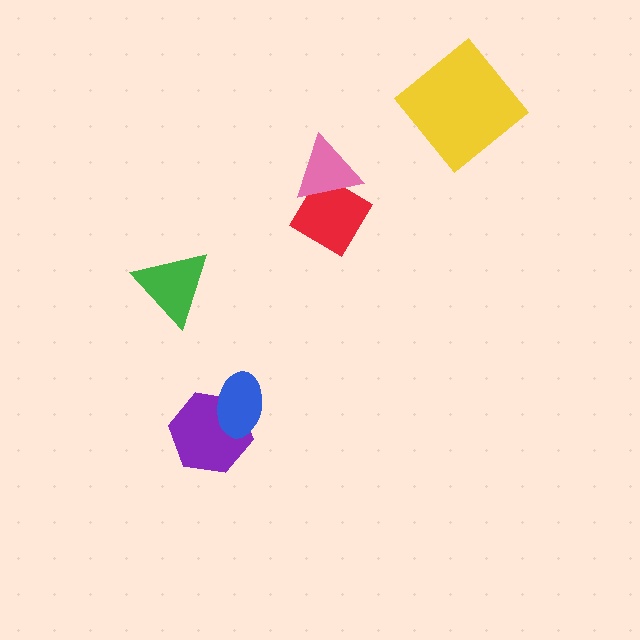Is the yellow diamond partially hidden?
No, no other shape covers it.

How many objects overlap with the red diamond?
1 object overlaps with the red diamond.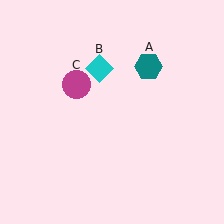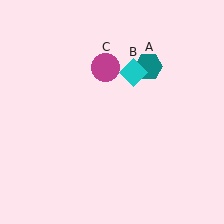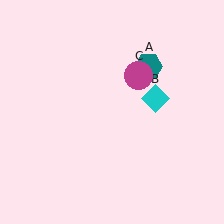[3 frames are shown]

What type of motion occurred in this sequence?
The cyan diamond (object B), magenta circle (object C) rotated clockwise around the center of the scene.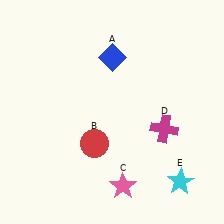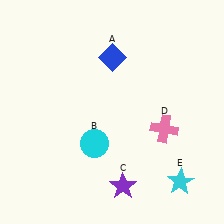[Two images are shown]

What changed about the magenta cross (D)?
In Image 1, D is magenta. In Image 2, it changed to pink.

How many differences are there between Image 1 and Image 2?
There are 3 differences between the two images.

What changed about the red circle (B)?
In Image 1, B is red. In Image 2, it changed to cyan.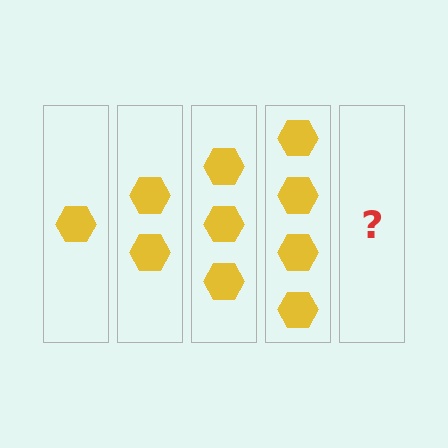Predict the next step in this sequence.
The next step is 5 hexagons.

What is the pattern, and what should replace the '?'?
The pattern is that each step adds one more hexagon. The '?' should be 5 hexagons.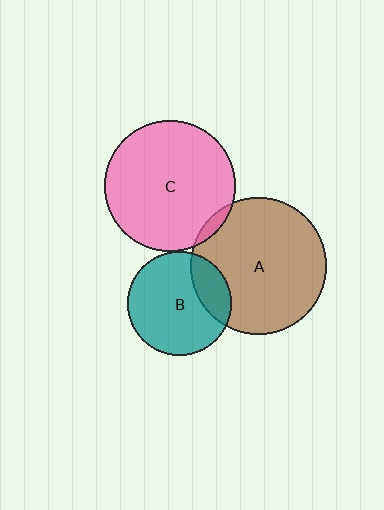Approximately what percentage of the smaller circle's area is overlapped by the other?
Approximately 20%.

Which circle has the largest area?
Circle A (brown).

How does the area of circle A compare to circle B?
Approximately 1.7 times.